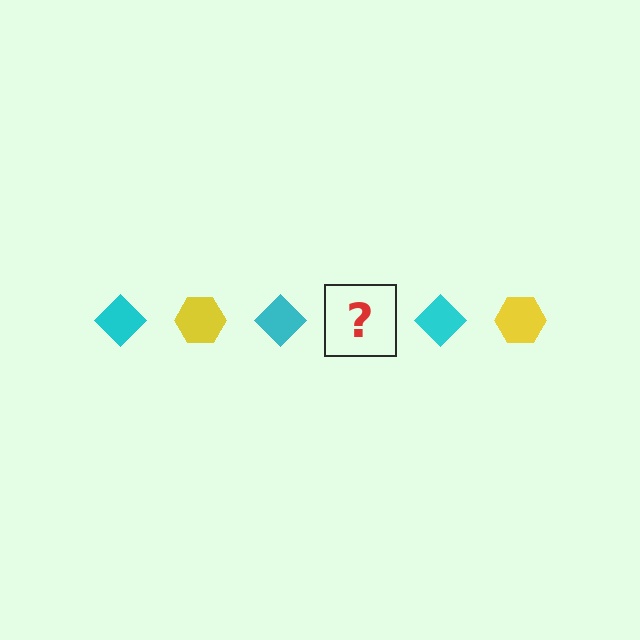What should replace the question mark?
The question mark should be replaced with a yellow hexagon.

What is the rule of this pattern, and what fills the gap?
The rule is that the pattern alternates between cyan diamond and yellow hexagon. The gap should be filled with a yellow hexagon.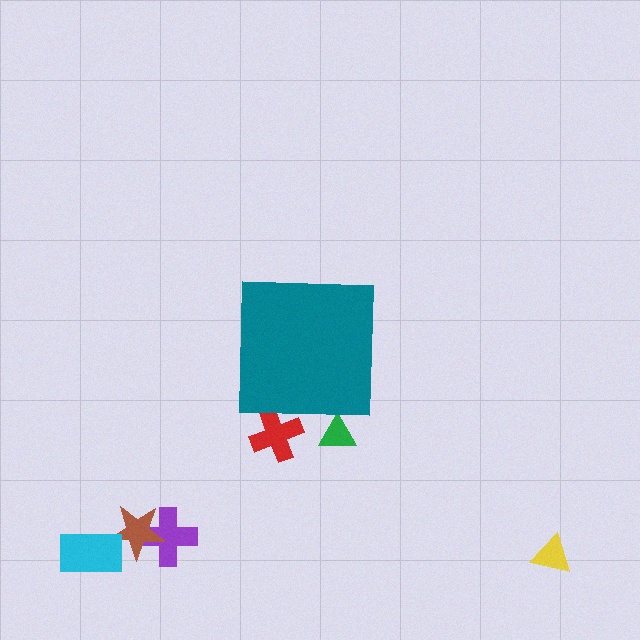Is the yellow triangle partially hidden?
No, the yellow triangle is fully visible.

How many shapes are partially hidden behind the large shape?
2 shapes are partially hidden.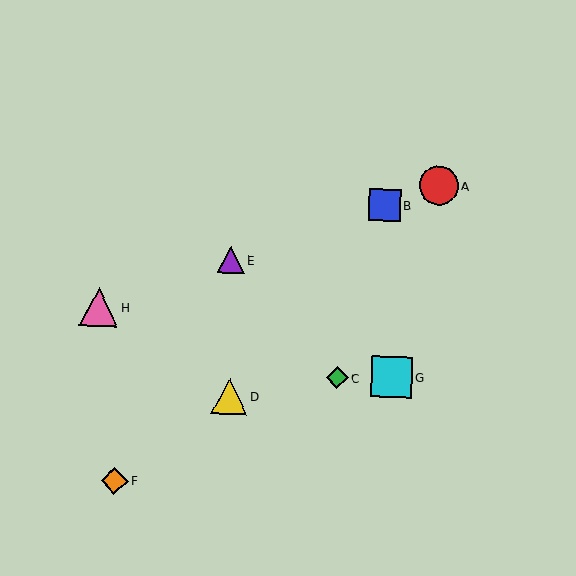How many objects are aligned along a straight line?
4 objects (A, B, E, H) are aligned along a straight line.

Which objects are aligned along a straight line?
Objects A, B, E, H are aligned along a straight line.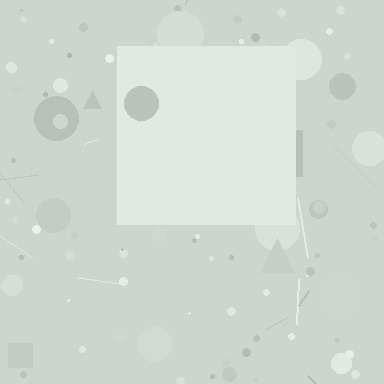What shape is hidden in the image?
A square is hidden in the image.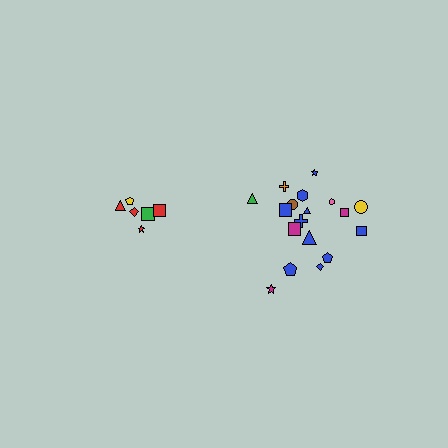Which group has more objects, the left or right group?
The right group.